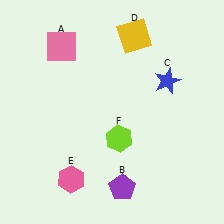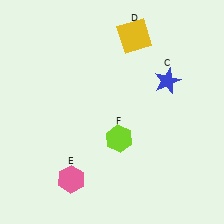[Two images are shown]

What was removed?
The pink square (A), the purple pentagon (B) were removed in Image 2.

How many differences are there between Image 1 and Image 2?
There are 2 differences between the two images.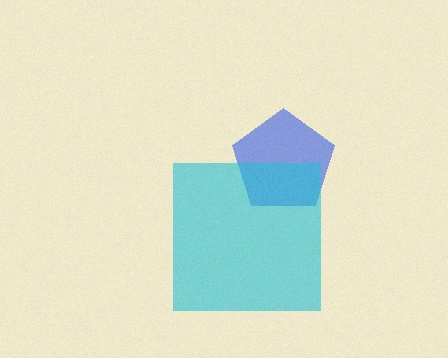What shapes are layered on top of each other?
The layered shapes are: a blue pentagon, a cyan square.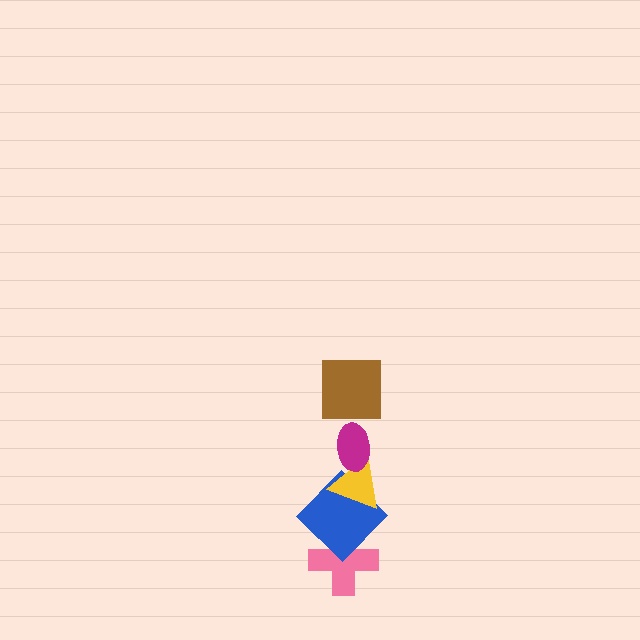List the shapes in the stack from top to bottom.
From top to bottom: the brown square, the magenta ellipse, the yellow triangle, the blue diamond, the pink cross.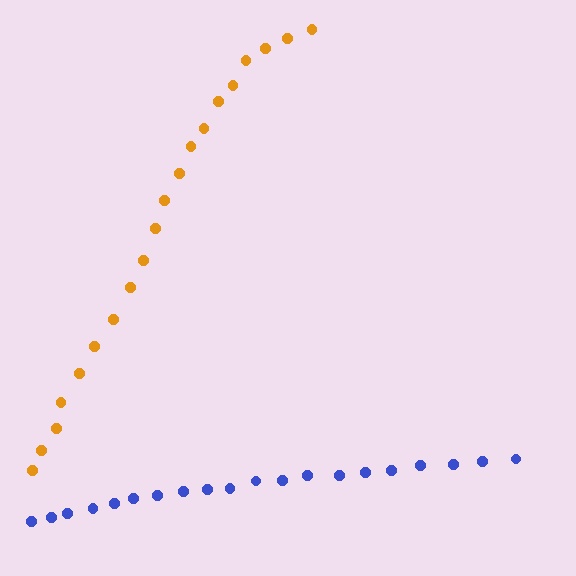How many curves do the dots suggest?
There are 2 distinct paths.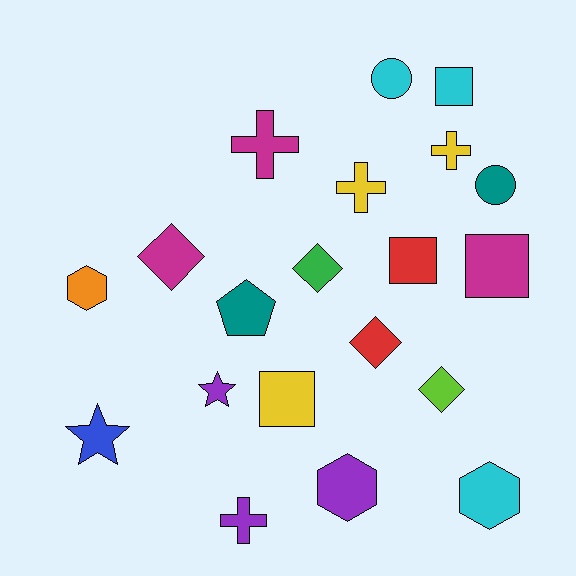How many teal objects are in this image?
There are 2 teal objects.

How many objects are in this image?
There are 20 objects.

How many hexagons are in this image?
There are 3 hexagons.